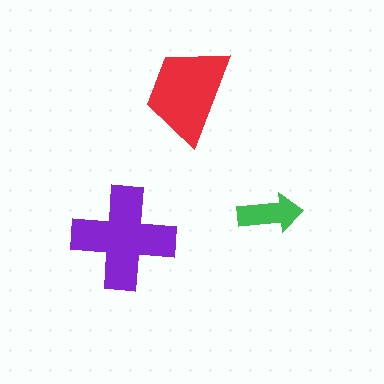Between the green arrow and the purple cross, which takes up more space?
The purple cross.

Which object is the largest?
The purple cross.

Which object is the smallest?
The green arrow.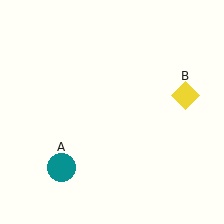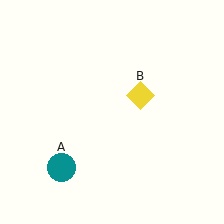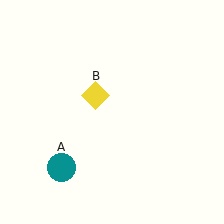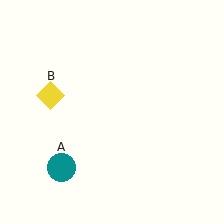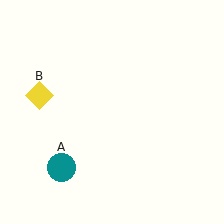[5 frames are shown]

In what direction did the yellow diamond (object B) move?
The yellow diamond (object B) moved left.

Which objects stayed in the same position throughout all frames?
Teal circle (object A) remained stationary.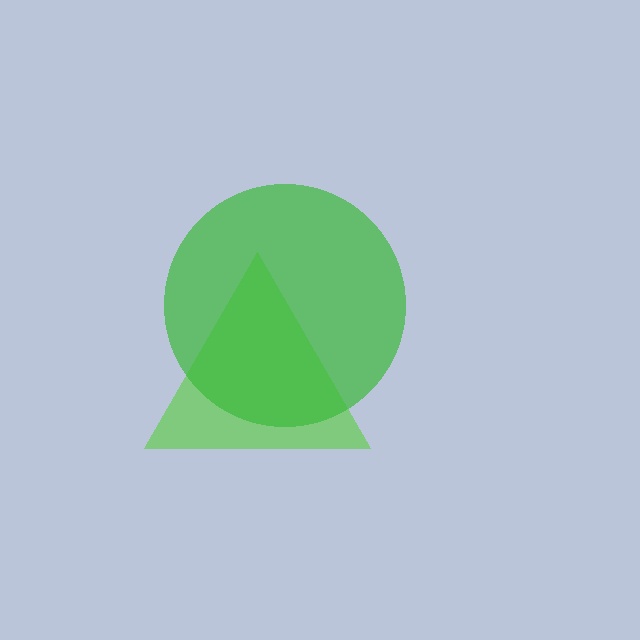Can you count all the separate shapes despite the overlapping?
Yes, there are 2 separate shapes.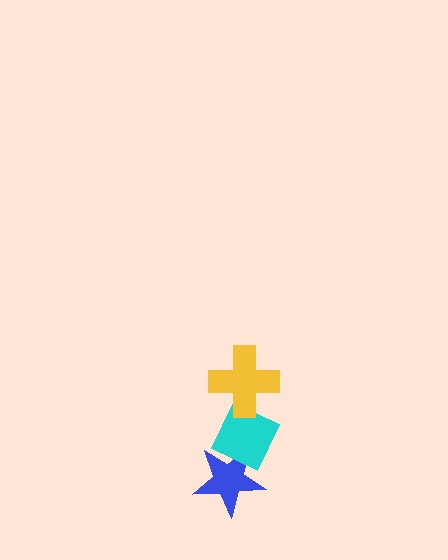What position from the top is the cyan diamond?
The cyan diamond is 2nd from the top.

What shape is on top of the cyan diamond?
The yellow cross is on top of the cyan diamond.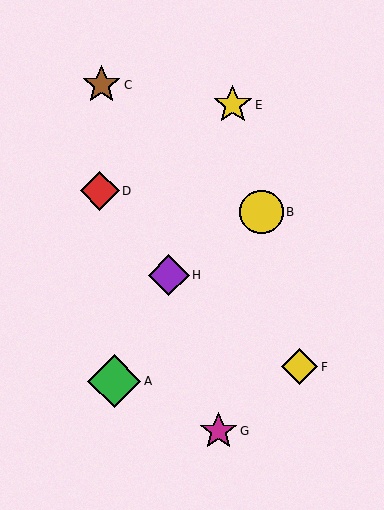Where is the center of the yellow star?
The center of the yellow star is at (233, 105).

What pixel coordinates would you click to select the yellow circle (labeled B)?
Click at (261, 212) to select the yellow circle B.